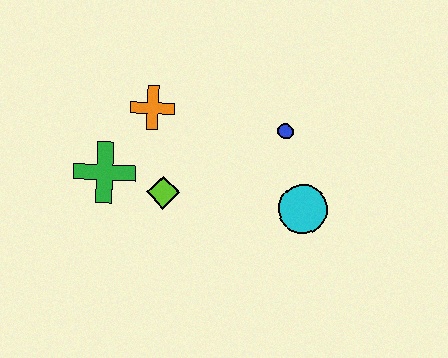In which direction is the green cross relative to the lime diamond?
The green cross is to the left of the lime diamond.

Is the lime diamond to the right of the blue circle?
No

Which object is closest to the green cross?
The lime diamond is closest to the green cross.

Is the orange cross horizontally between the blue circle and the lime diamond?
No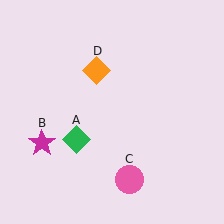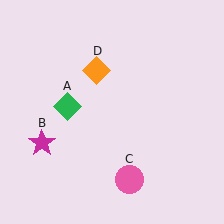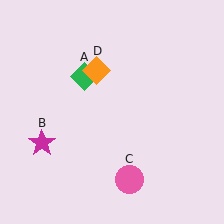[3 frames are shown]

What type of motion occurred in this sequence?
The green diamond (object A) rotated clockwise around the center of the scene.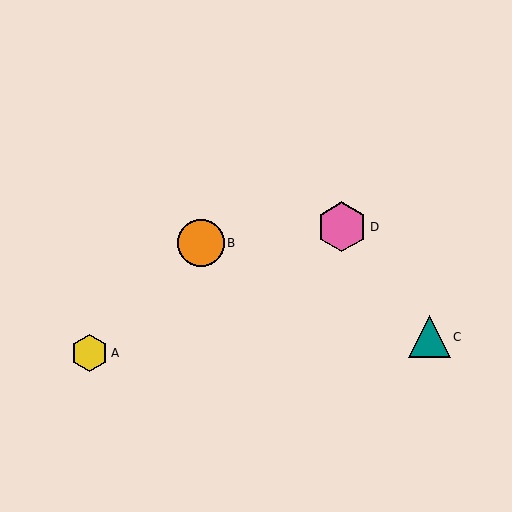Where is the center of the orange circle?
The center of the orange circle is at (201, 243).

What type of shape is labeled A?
Shape A is a yellow hexagon.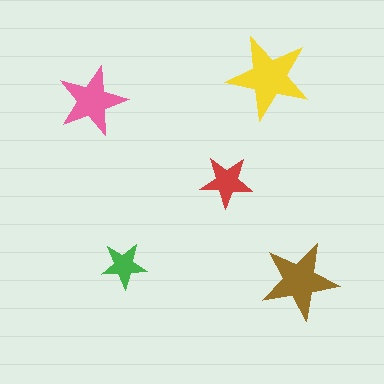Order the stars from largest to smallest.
the yellow one, the brown one, the pink one, the red one, the green one.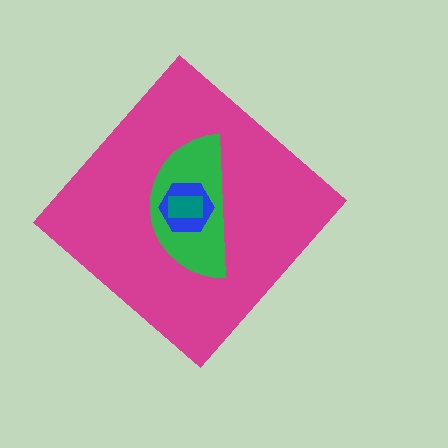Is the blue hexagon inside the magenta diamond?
Yes.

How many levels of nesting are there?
4.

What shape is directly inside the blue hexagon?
The teal rectangle.